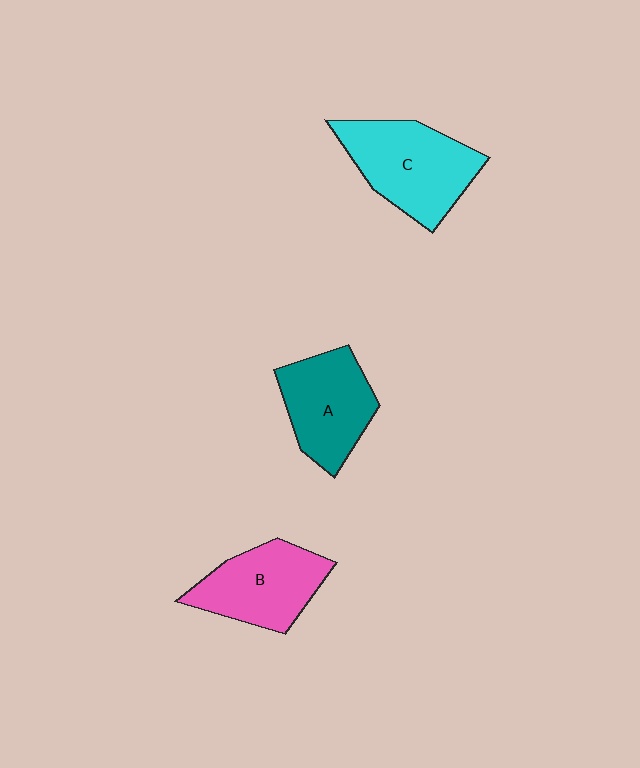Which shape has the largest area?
Shape C (cyan).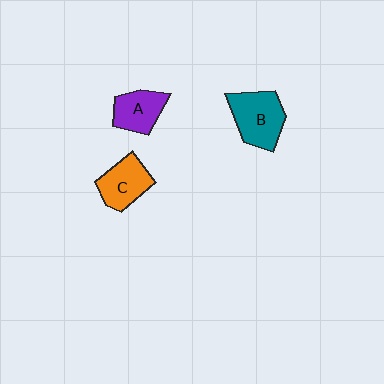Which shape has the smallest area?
Shape A (purple).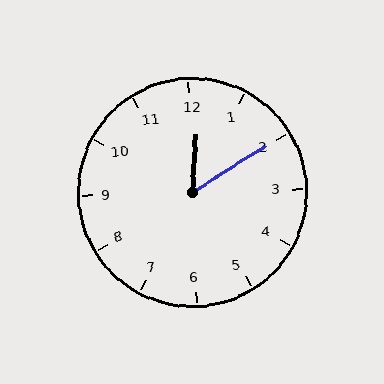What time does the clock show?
12:10.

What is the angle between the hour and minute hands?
Approximately 55 degrees.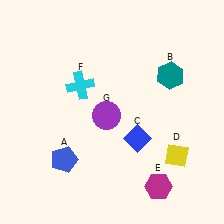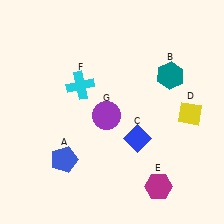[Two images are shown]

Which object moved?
The yellow diamond (D) moved up.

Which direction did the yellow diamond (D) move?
The yellow diamond (D) moved up.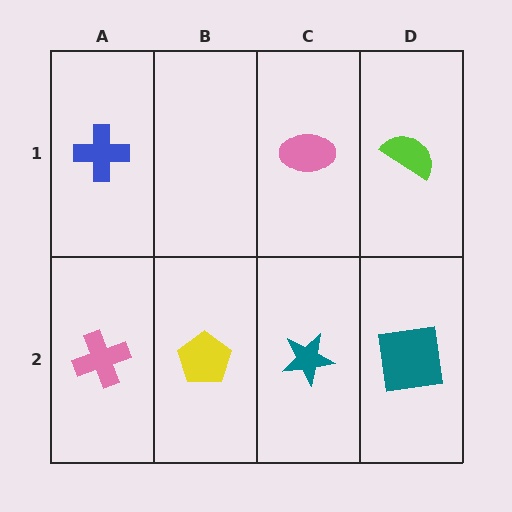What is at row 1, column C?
A pink ellipse.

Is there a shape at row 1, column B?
No, that cell is empty.